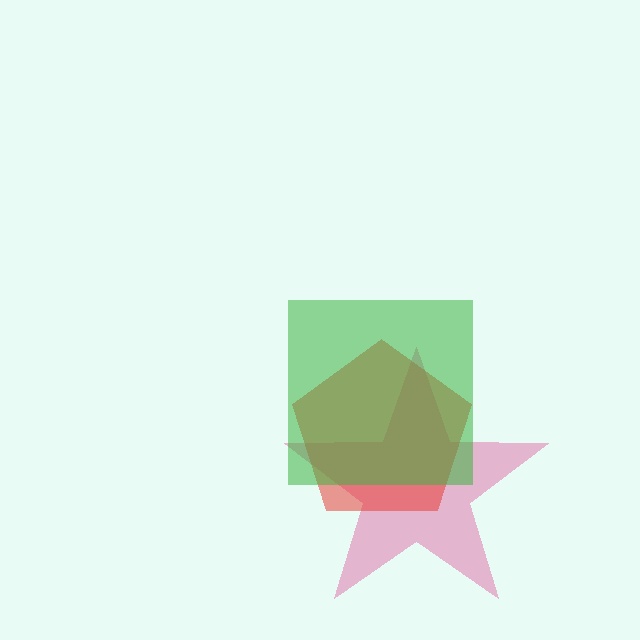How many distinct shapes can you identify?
There are 3 distinct shapes: a pink star, a red pentagon, a green square.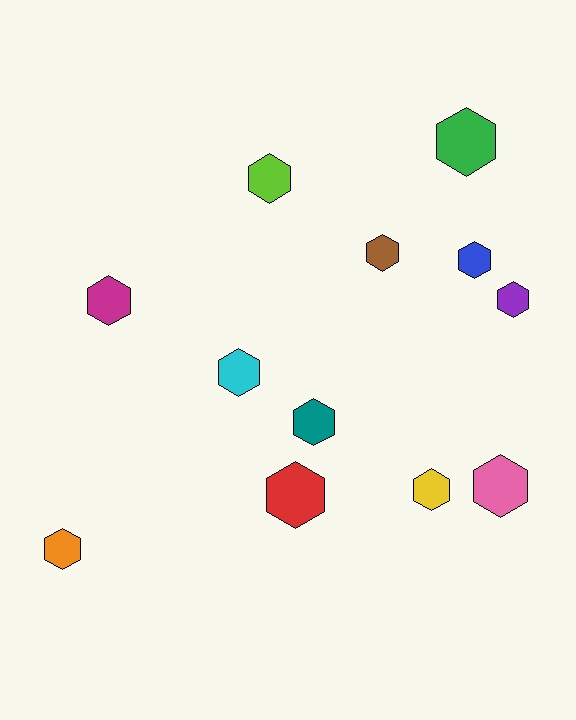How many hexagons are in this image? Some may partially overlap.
There are 12 hexagons.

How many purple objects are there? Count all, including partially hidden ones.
There is 1 purple object.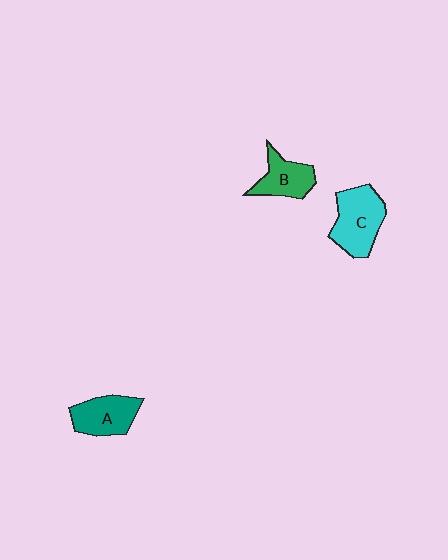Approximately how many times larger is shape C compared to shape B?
Approximately 1.4 times.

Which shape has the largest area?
Shape C (cyan).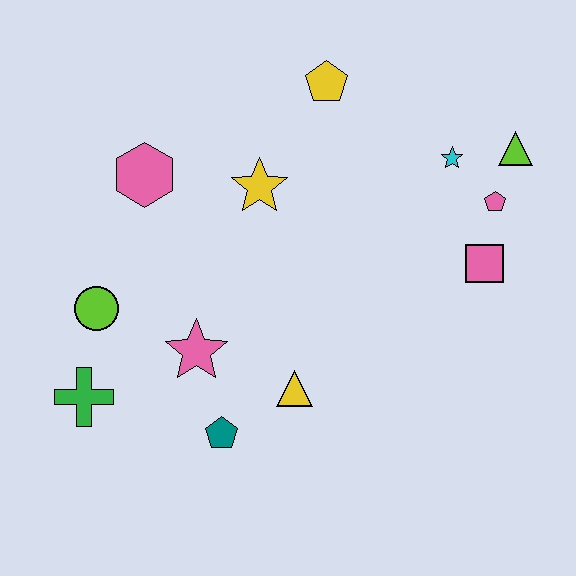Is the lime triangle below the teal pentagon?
No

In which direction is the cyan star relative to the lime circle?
The cyan star is to the right of the lime circle.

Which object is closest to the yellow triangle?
The teal pentagon is closest to the yellow triangle.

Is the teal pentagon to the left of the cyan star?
Yes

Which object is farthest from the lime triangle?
The green cross is farthest from the lime triangle.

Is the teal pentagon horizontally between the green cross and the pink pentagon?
Yes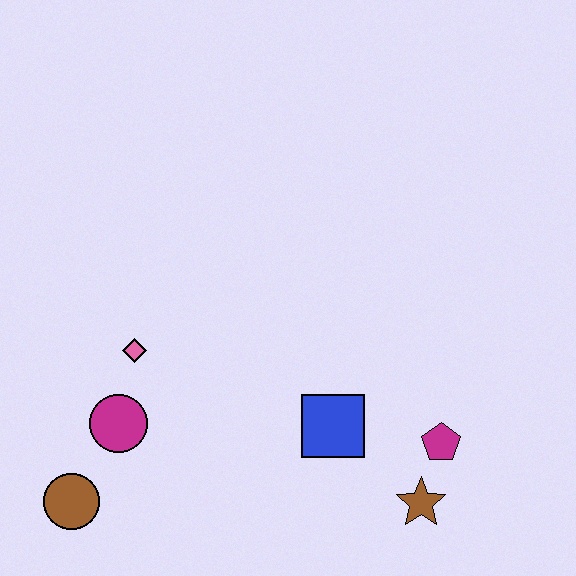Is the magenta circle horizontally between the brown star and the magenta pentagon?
No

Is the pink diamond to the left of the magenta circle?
No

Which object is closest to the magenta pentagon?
The brown star is closest to the magenta pentagon.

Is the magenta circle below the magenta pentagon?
No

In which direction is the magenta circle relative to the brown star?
The magenta circle is to the left of the brown star.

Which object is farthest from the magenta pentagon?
The brown circle is farthest from the magenta pentagon.